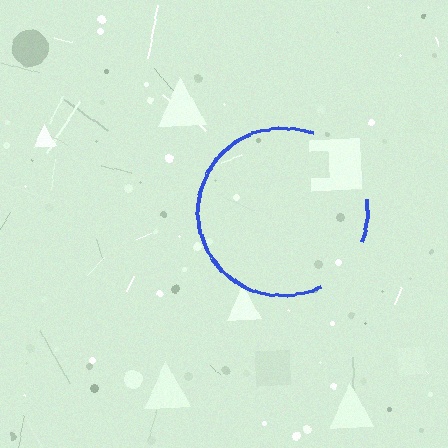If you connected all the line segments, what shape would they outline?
They would outline a circle.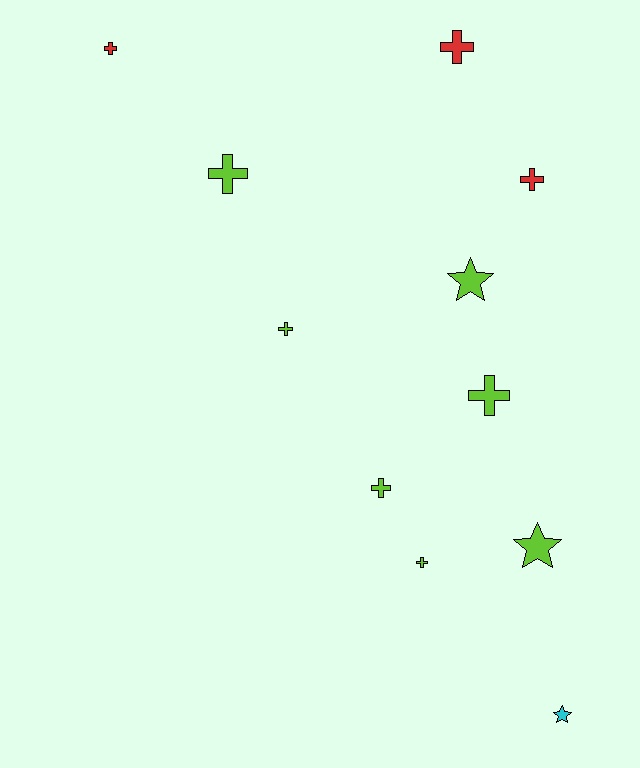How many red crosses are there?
There are 3 red crosses.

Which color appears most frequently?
Lime, with 7 objects.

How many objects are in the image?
There are 11 objects.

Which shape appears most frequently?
Cross, with 8 objects.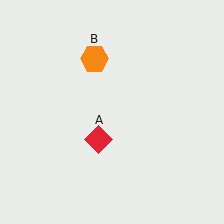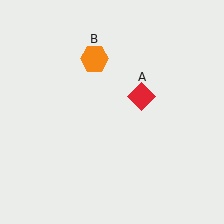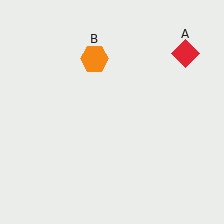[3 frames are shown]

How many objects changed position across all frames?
1 object changed position: red diamond (object A).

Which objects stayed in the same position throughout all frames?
Orange hexagon (object B) remained stationary.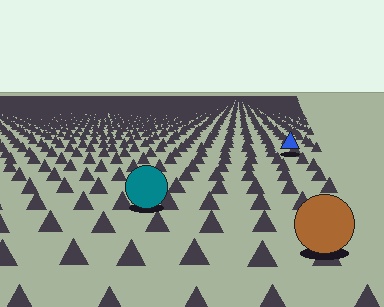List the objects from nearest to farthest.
From nearest to farthest: the brown circle, the teal circle, the blue triangle.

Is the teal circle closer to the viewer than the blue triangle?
Yes. The teal circle is closer — you can tell from the texture gradient: the ground texture is coarser near it.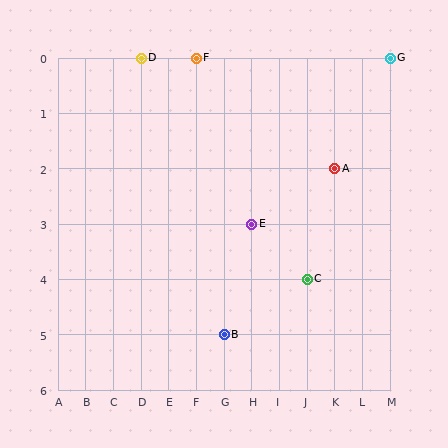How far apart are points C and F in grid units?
Points C and F are 4 columns and 4 rows apart (about 5.7 grid units diagonally).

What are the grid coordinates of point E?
Point E is at grid coordinates (H, 3).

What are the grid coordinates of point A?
Point A is at grid coordinates (K, 2).